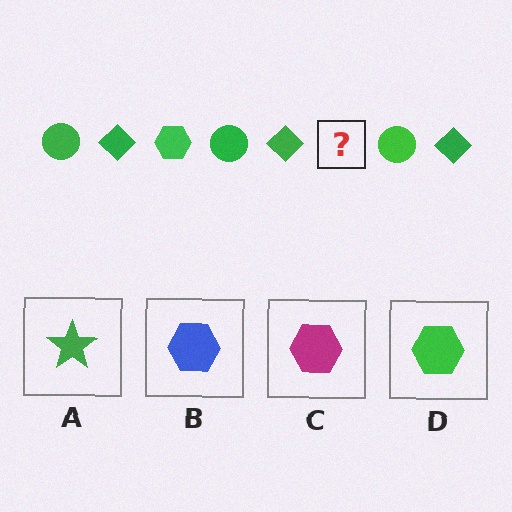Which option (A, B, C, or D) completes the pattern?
D.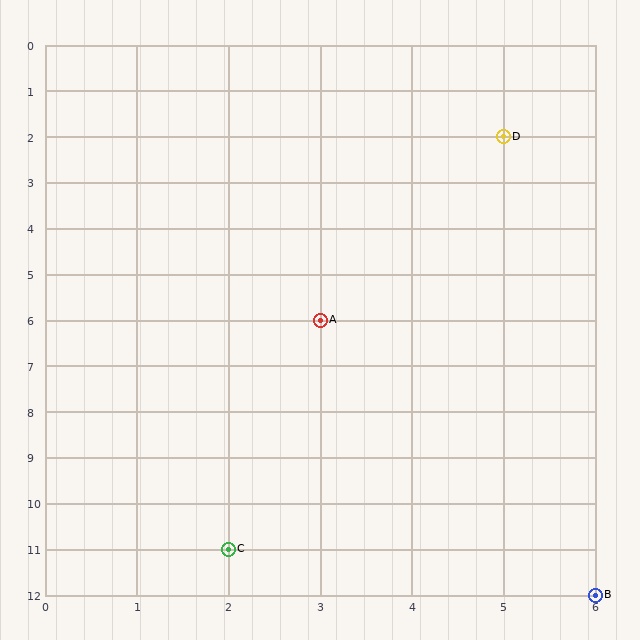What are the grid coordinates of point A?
Point A is at grid coordinates (3, 6).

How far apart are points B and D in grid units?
Points B and D are 1 column and 10 rows apart (about 10.0 grid units diagonally).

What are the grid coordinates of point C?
Point C is at grid coordinates (2, 11).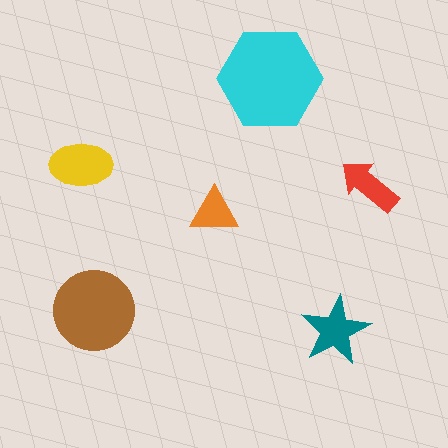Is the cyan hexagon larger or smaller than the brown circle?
Larger.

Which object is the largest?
The cyan hexagon.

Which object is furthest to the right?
The red arrow is rightmost.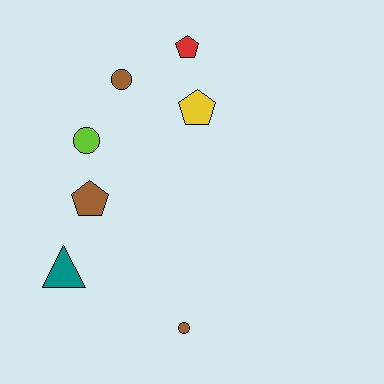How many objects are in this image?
There are 7 objects.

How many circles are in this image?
There are 3 circles.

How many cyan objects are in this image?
There are no cyan objects.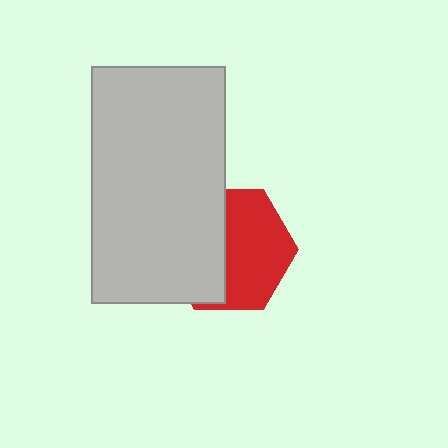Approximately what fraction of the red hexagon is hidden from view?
Roughly 45% of the red hexagon is hidden behind the light gray rectangle.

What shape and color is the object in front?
The object in front is a light gray rectangle.